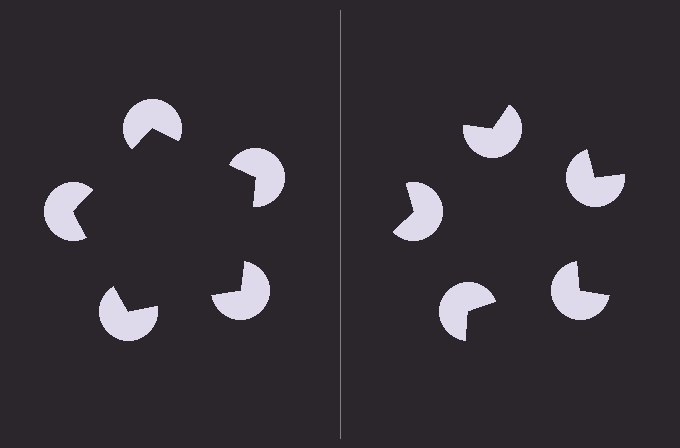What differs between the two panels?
The pac-man discs are positioned identically on both sides; only the wedge orientations differ. On the left they align to a pentagon; on the right they are misaligned.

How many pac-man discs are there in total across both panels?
10 — 5 on each side.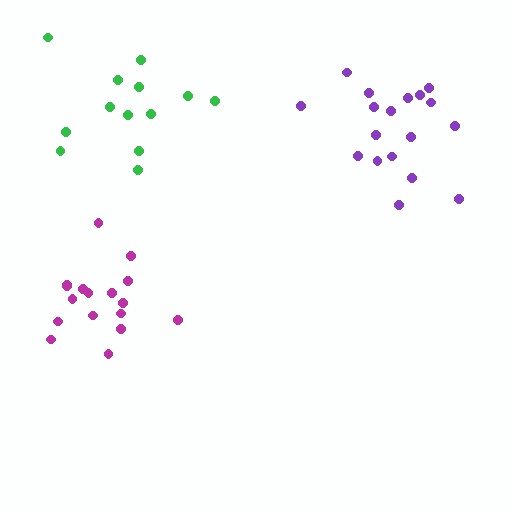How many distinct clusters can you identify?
There are 3 distinct clusters.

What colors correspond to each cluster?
The clusters are colored: purple, green, magenta.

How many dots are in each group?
Group 1: 18 dots, Group 2: 13 dots, Group 3: 17 dots (48 total).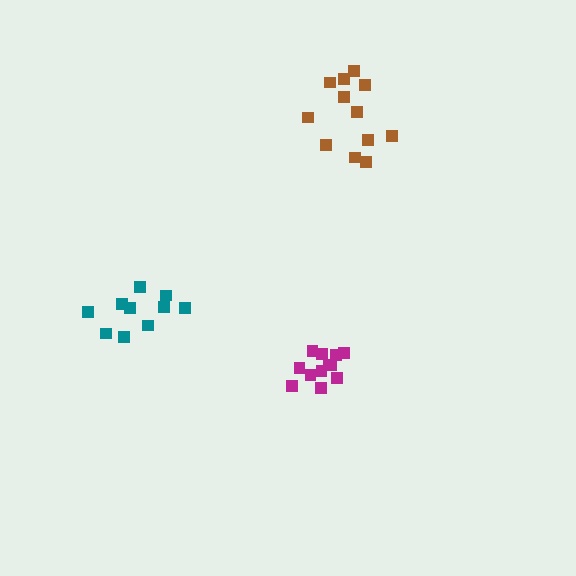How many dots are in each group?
Group 1: 10 dots, Group 2: 12 dots, Group 3: 12 dots (34 total).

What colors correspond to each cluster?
The clusters are colored: teal, brown, magenta.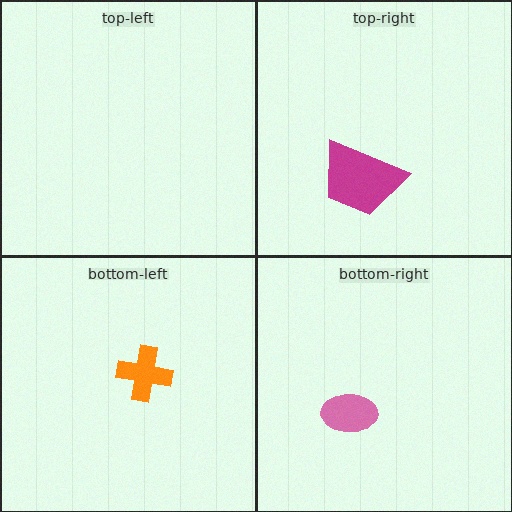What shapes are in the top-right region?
The magenta trapezoid.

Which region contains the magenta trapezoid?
The top-right region.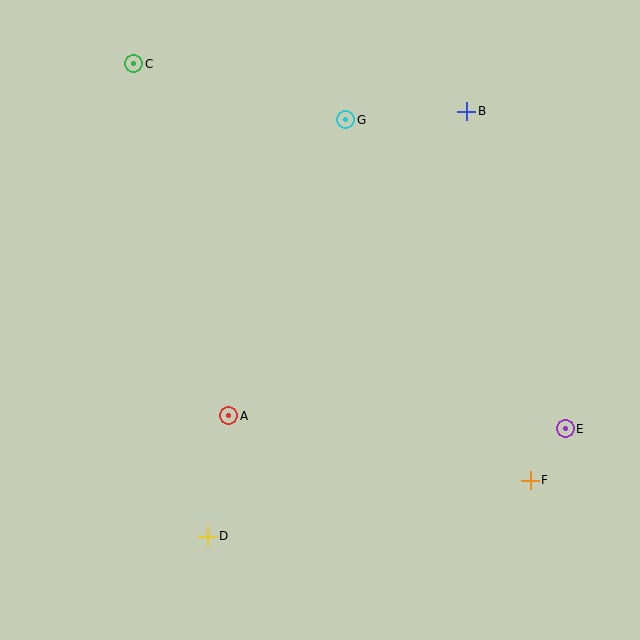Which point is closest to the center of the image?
Point A at (229, 416) is closest to the center.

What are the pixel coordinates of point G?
Point G is at (346, 120).